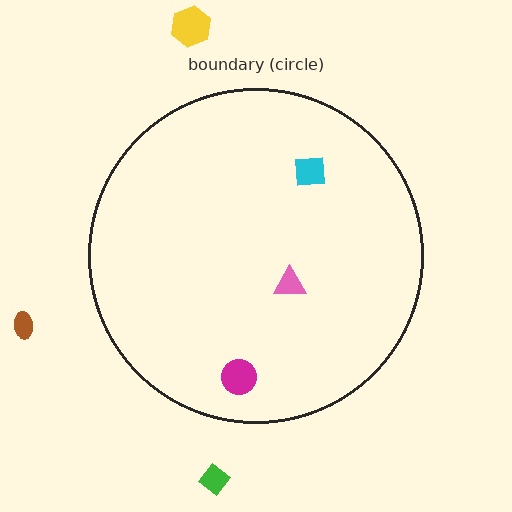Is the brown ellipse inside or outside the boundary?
Outside.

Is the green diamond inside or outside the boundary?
Outside.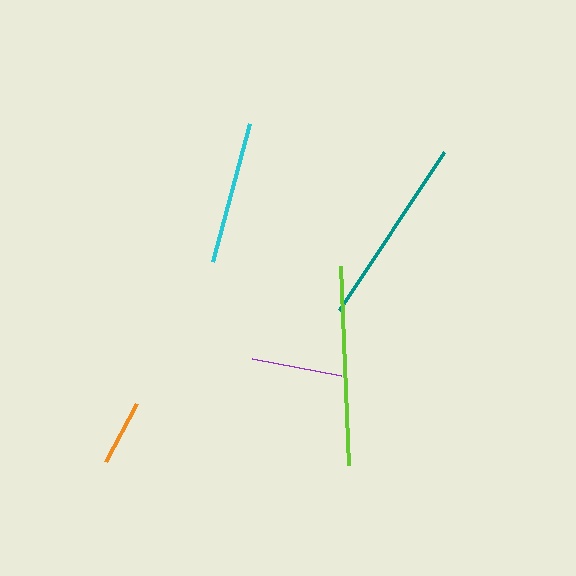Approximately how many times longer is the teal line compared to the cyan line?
The teal line is approximately 1.3 times the length of the cyan line.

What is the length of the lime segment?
The lime segment is approximately 199 pixels long.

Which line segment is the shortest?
The orange line is the shortest at approximately 66 pixels.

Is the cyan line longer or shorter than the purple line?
The cyan line is longer than the purple line.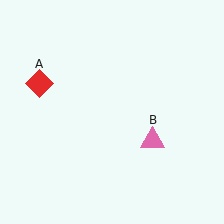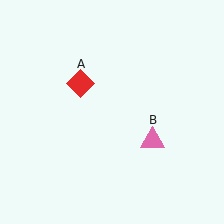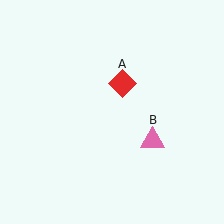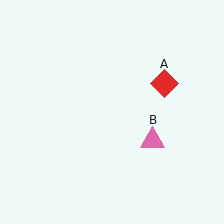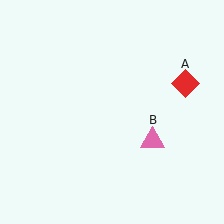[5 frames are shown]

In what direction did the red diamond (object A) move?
The red diamond (object A) moved right.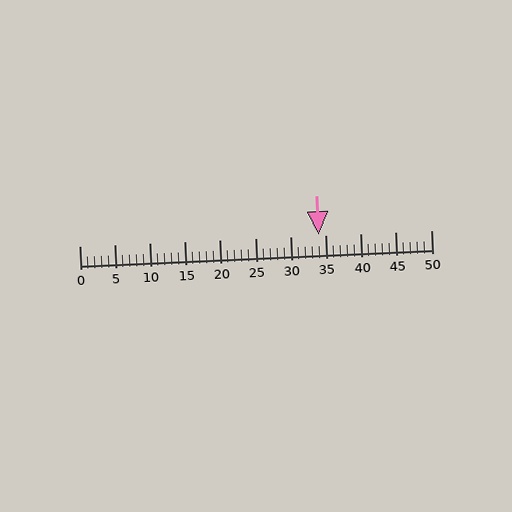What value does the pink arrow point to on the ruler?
The pink arrow points to approximately 34.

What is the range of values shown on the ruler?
The ruler shows values from 0 to 50.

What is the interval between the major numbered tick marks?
The major tick marks are spaced 5 units apart.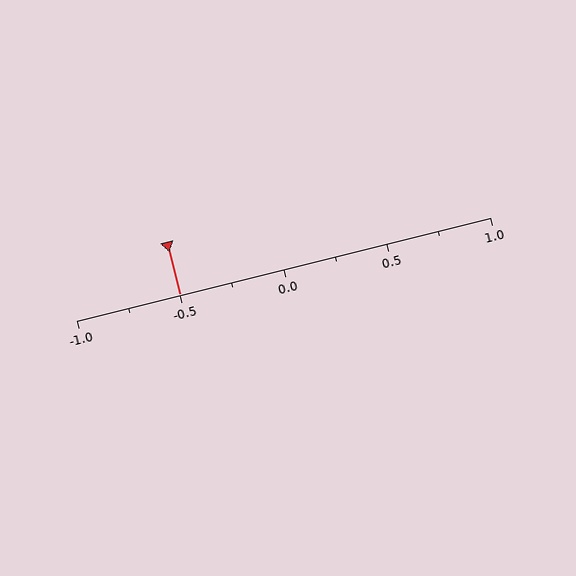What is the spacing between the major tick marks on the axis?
The major ticks are spaced 0.5 apart.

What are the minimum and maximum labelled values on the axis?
The axis runs from -1.0 to 1.0.